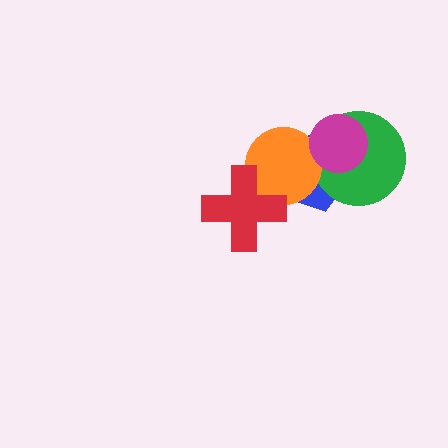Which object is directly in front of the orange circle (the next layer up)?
The magenta circle is directly in front of the orange circle.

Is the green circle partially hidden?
Yes, it is partially covered by another shape.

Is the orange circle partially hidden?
Yes, it is partially covered by another shape.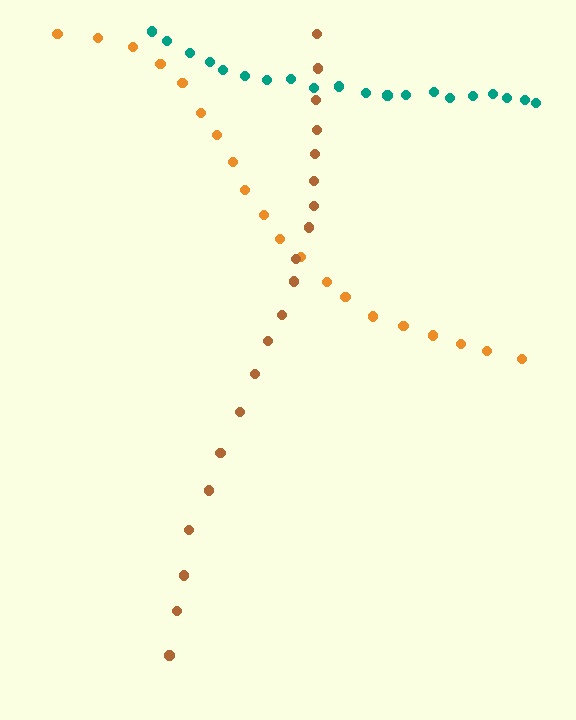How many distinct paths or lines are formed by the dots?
There are 3 distinct paths.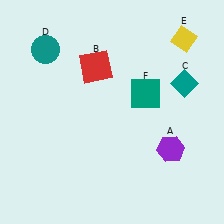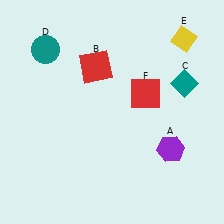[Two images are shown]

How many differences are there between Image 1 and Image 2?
There is 1 difference between the two images.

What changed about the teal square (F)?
In Image 1, F is teal. In Image 2, it changed to red.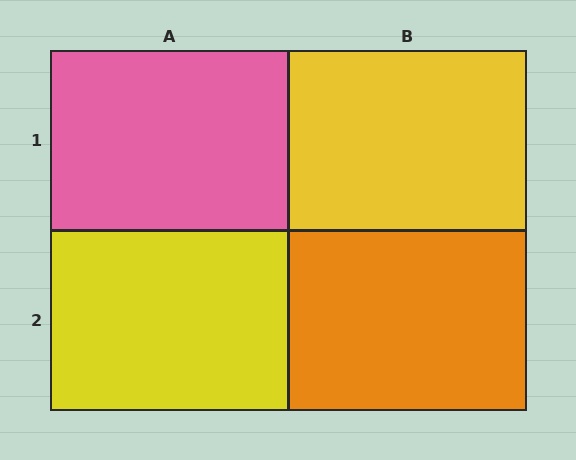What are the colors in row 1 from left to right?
Pink, yellow.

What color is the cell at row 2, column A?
Yellow.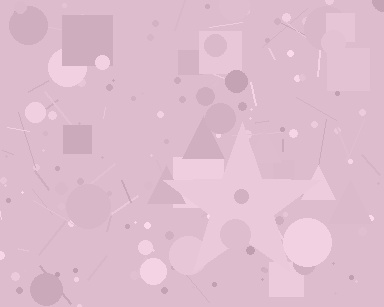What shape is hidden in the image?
A star is hidden in the image.